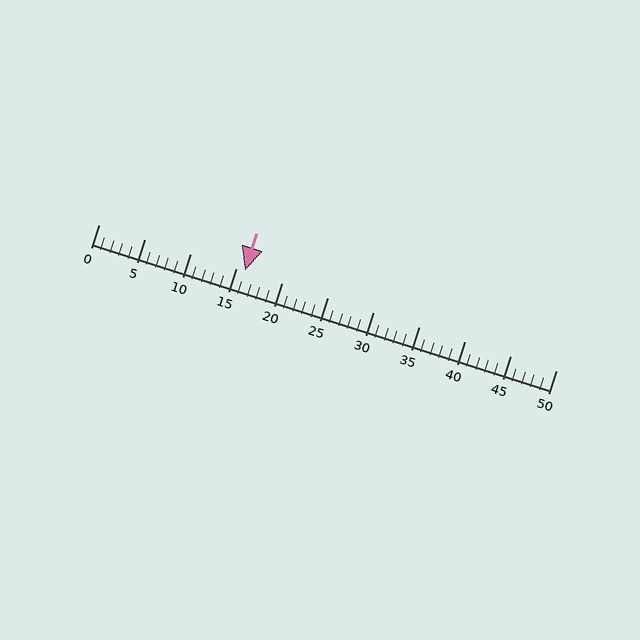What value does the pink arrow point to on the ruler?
The pink arrow points to approximately 16.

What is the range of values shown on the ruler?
The ruler shows values from 0 to 50.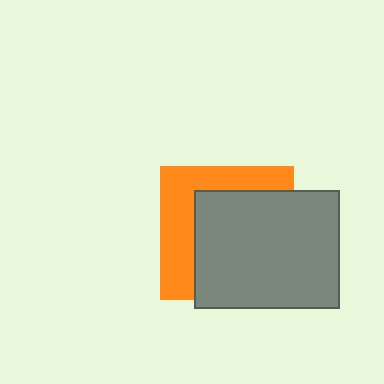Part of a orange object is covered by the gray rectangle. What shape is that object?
It is a square.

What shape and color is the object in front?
The object in front is a gray rectangle.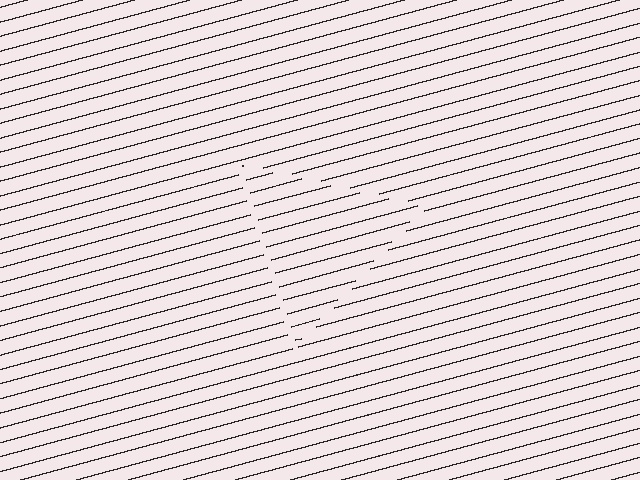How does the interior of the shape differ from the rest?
The interior of the shape contains the same grating, shifted by half a period — the contour is defined by the phase discontinuity where line-ends from the inner and outer gratings abut.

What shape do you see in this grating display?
An illusory triangle. The interior of the shape contains the same grating, shifted by half a period — the contour is defined by the phase discontinuity where line-ends from the inner and outer gratings abut.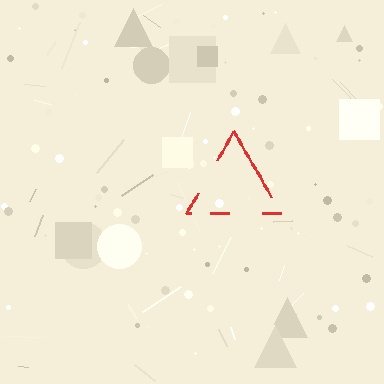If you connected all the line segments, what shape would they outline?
They would outline a triangle.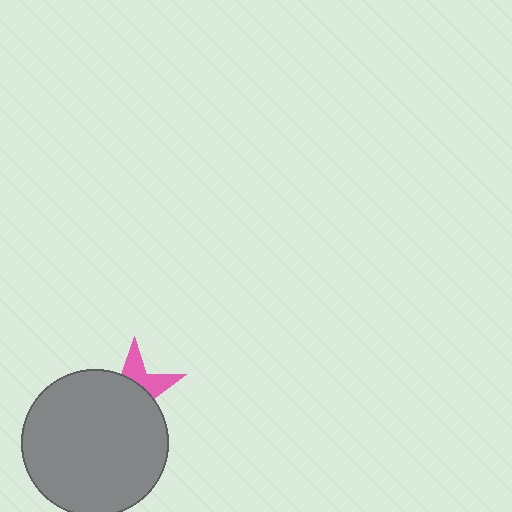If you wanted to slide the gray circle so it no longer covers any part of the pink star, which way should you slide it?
Slide it down — that is the most direct way to separate the two shapes.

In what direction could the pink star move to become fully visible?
The pink star could move up. That would shift it out from behind the gray circle entirely.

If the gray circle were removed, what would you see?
You would see the complete pink star.